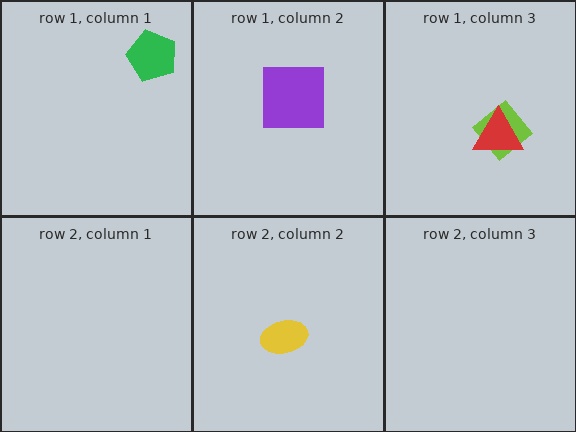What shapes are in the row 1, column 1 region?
The green pentagon.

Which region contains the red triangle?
The row 1, column 3 region.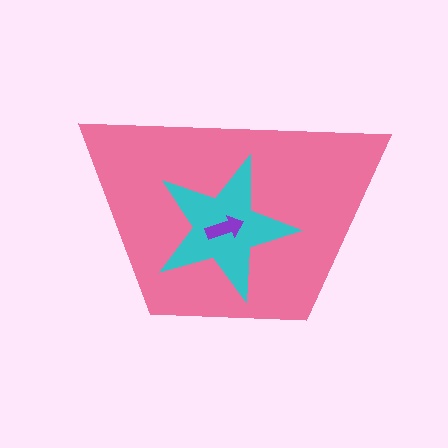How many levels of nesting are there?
3.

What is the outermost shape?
The pink trapezoid.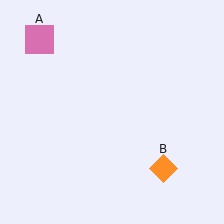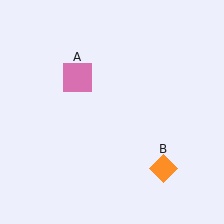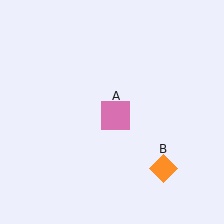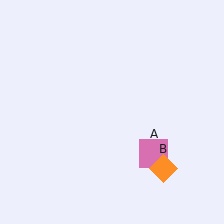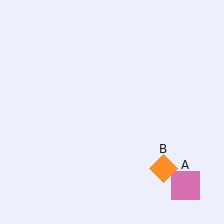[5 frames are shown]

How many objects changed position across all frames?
1 object changed position: pink square (object A).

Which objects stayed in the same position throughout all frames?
Orange diamond (object B) remained stationary.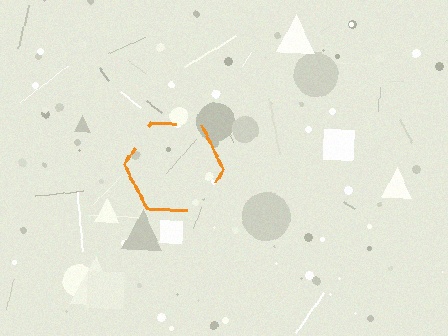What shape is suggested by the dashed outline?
The dashed outline suggests a hexagon.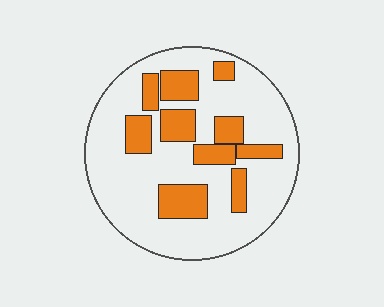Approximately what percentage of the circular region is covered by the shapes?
Approximately 25%.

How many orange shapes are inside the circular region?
10.